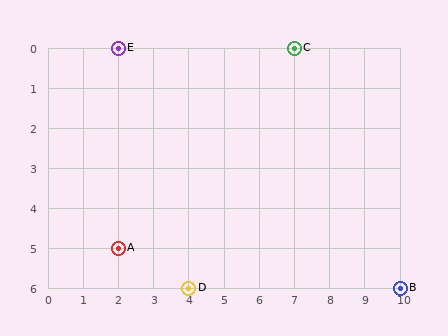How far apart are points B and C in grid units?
Points B and C are 3 columns and 6 rows apart (about 6.7 grid units diagonally).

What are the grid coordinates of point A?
Point A is at grid coordinates (2, 5).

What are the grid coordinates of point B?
Point B is at grid coordinates (10, 6).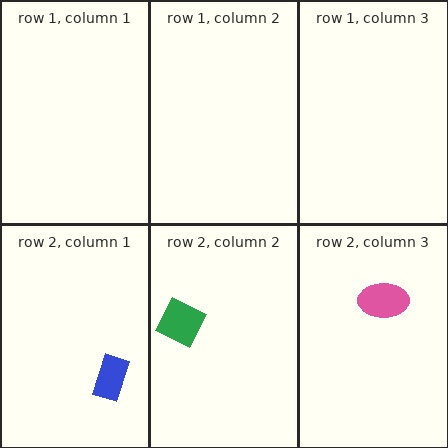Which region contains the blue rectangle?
The row 2, column 1 region.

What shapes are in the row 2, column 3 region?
The pink ellipse.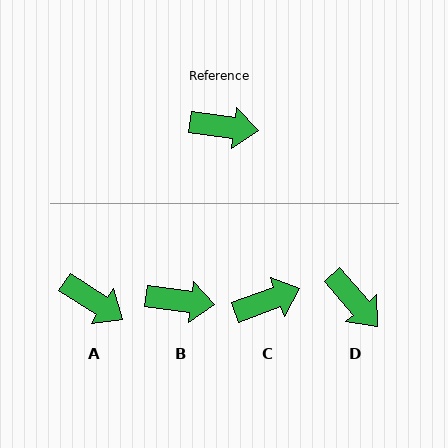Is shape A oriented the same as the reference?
No, it is off by about 25 degrees.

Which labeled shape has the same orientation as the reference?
B.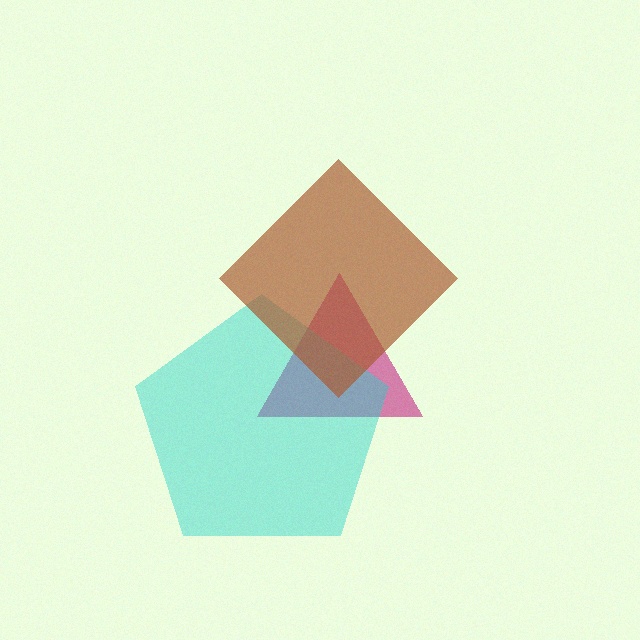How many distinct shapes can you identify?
There are 3 distinct shapes: a magenta triangle, a cyan pentagon, a brown diamond.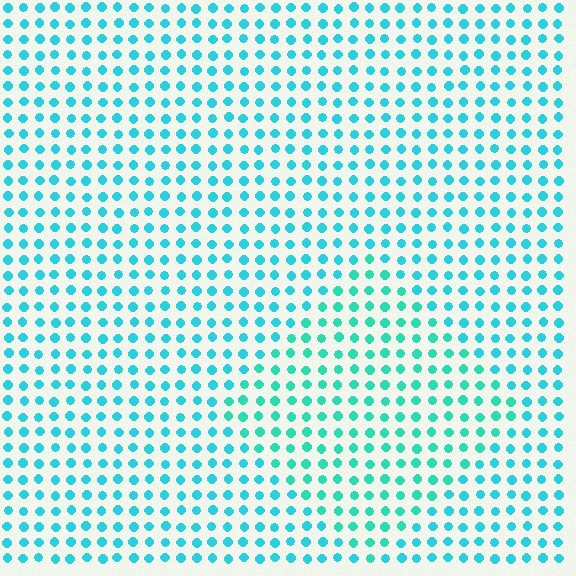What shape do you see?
I see a diamond.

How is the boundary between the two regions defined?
The boundary is defined purely by a slight shift in hue (about 19 degrees). Spacing, size, and orientation are identical on both sides.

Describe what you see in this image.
The image is filled with small cyan elements in a uniform arrangement. A diamond-shaped region is visible where the elements are tinted to a slightly different hue, forming a subtle color boundary.